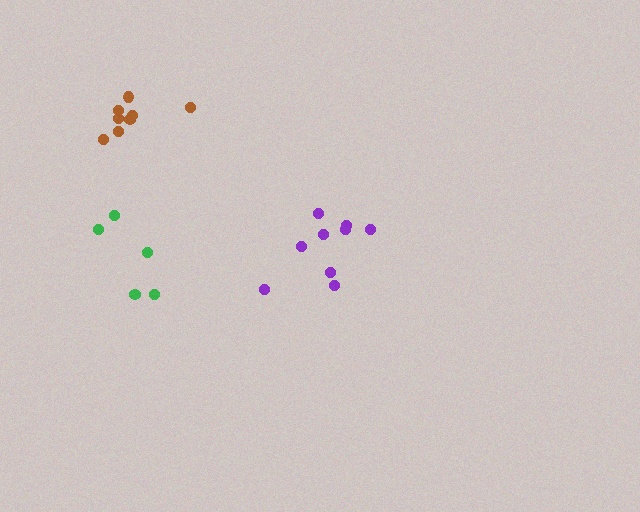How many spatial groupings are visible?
There are 3 spatial groupings.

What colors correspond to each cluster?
The clusters are colored: brown, green, purple.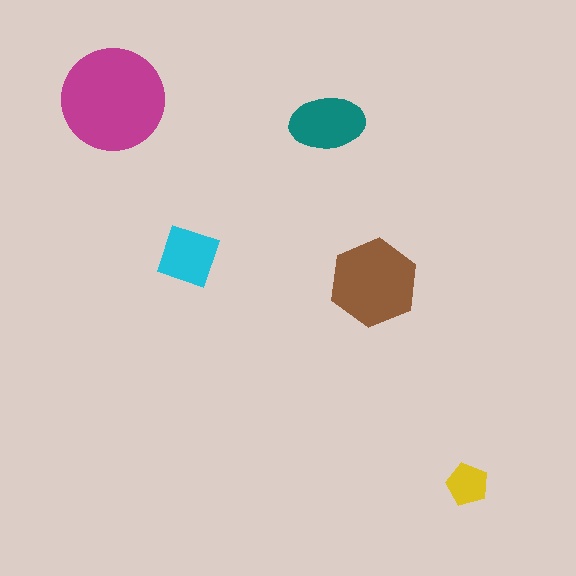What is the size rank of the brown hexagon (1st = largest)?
2nd.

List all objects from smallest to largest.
The yellow pentagon, the cyan diamond, the teal ellipse, the brown hexagon, the magenta circle.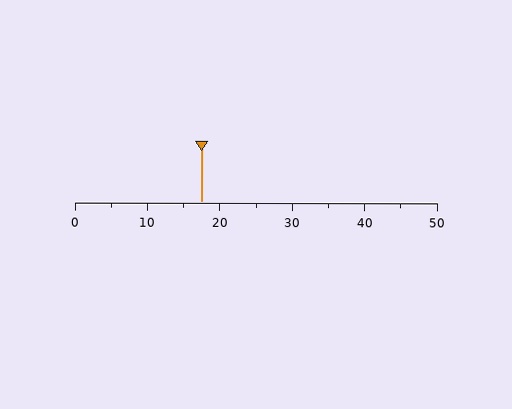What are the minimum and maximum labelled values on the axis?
The axis runs from 0 to 50.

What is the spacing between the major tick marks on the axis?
The major ticks are spaced 10 apart.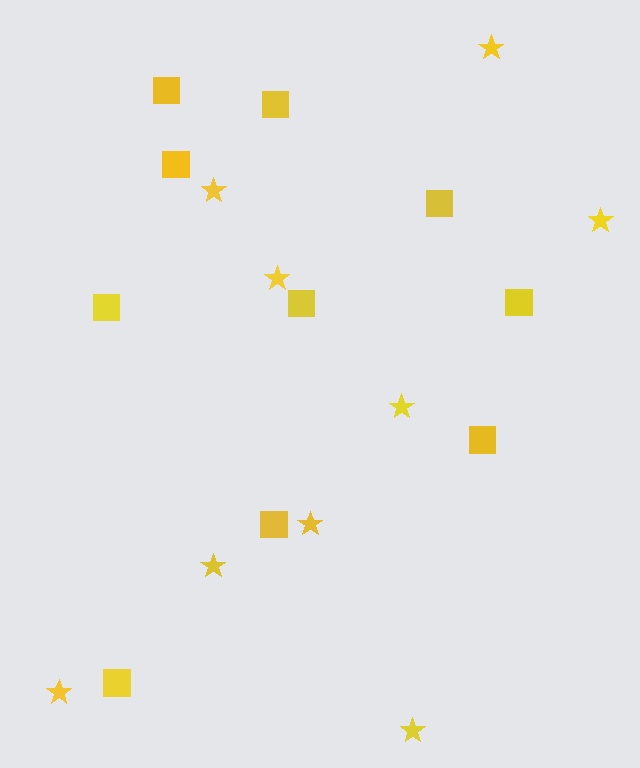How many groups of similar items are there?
There are 2 groups: one group of squares (10) and one group of stars (9).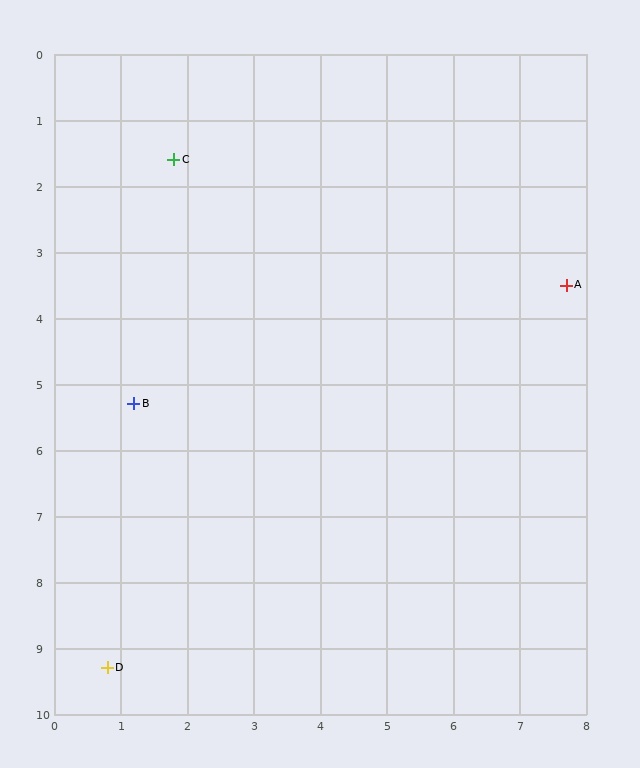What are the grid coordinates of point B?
Point B is at approximately (1.2, 5.3).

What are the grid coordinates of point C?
Point C is at approximately (1.8, 1.6).